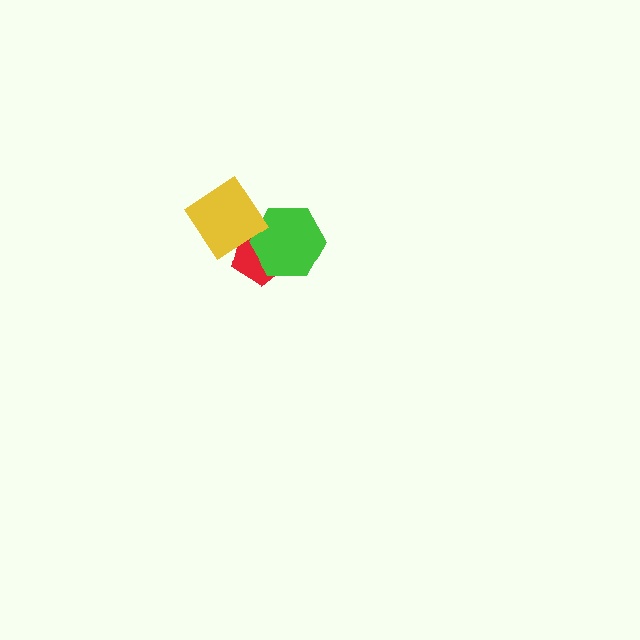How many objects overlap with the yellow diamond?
2 objects overlap with the yellow diamond.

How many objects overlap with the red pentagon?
2 objects overlap with the red pentagon.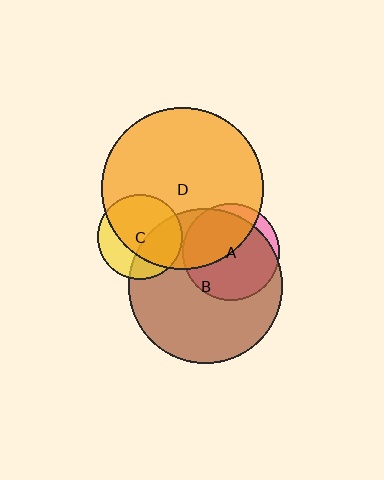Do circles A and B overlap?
Yes.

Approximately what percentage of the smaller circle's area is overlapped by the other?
Approximately 90%.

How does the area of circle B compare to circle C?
Approximately 3.3 times.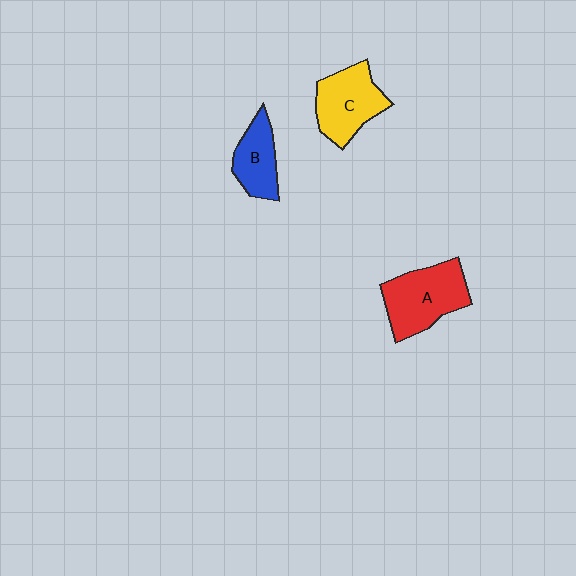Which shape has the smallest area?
Shape B (blue).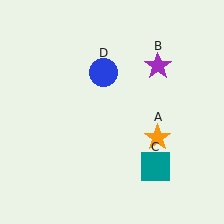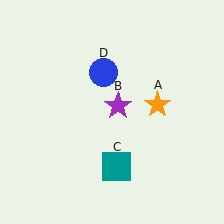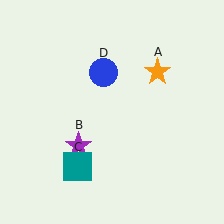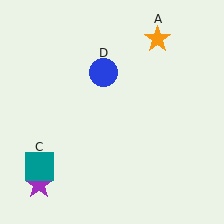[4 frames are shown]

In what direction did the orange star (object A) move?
The orange star (object A) moved up.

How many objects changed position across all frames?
3 objects changed position: orange star (object A), purple star (object B), teal square (object C).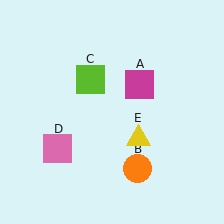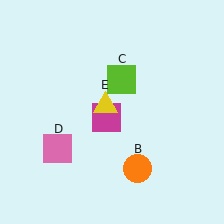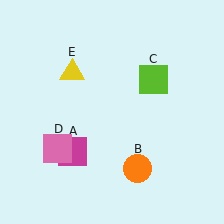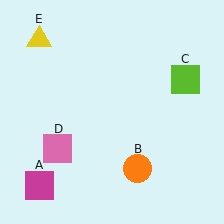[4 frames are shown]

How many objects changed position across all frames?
3 objects changed position: magenta square (object A), lime square (object C), yellow triangle (object E).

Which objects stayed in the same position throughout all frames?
Orange circle (object B) and pink square (object D) remained stationary.